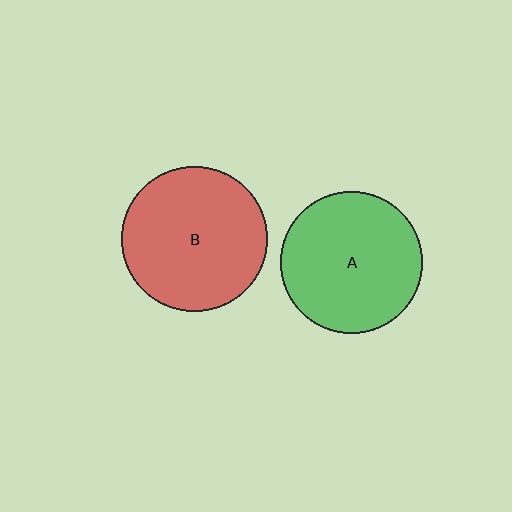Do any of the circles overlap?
No, none of the circles overlap.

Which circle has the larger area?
Circle B (red).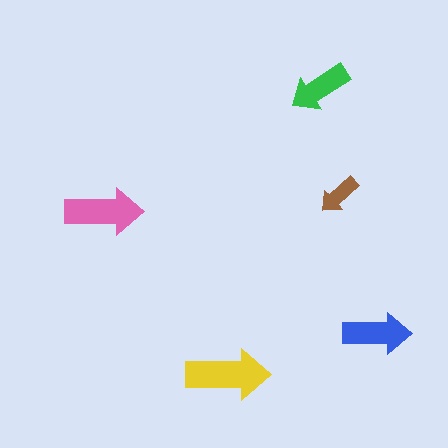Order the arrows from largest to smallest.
the yellow one, the pink one, the blue one, the green one, the brown one.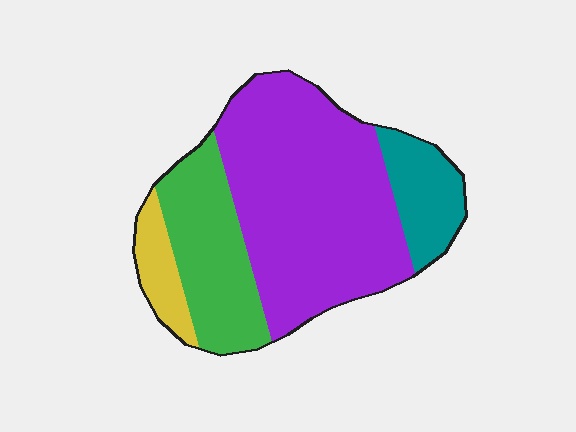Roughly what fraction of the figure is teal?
Teal takes up less than a quarter of the figure.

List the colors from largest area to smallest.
From largest to smallest: purple, green, teal, yellow.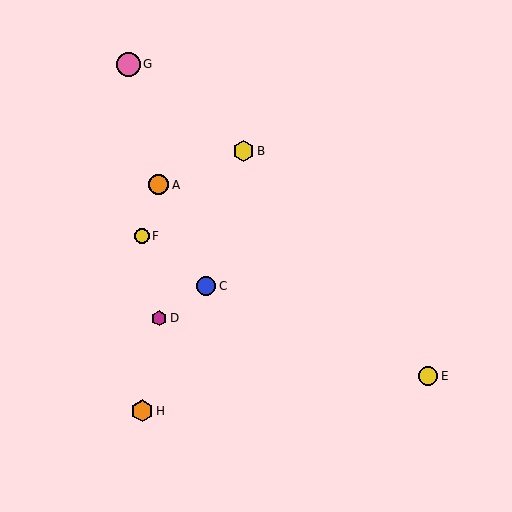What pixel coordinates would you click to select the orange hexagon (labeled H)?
Click at (142, 411) to select the orange hexagon H.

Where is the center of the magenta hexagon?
The center of the magenta hexagon is at (159, 318).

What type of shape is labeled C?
Shape C is a blue circle.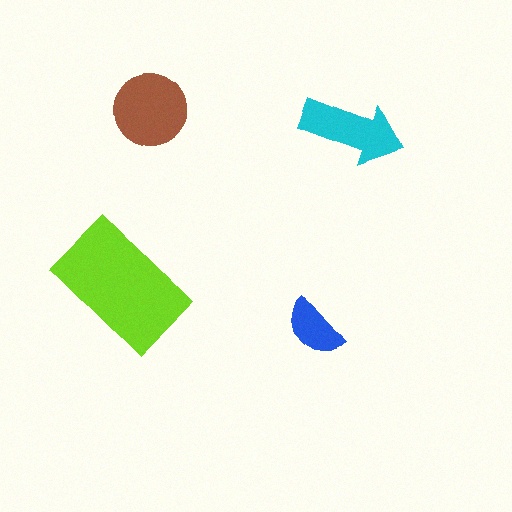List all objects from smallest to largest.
The blue semicircle, the cyan arrow, the brown circle, the lime rectangle.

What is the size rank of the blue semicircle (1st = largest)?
4th.